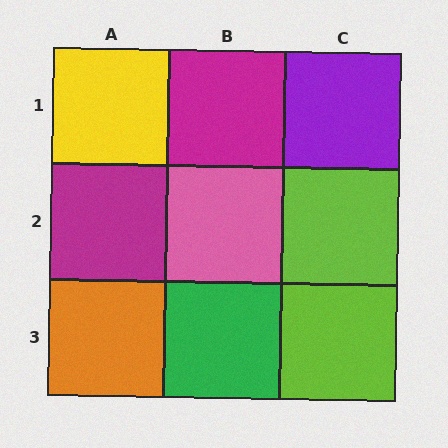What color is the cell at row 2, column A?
Magenta.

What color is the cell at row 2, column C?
Lime.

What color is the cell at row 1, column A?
Yellow.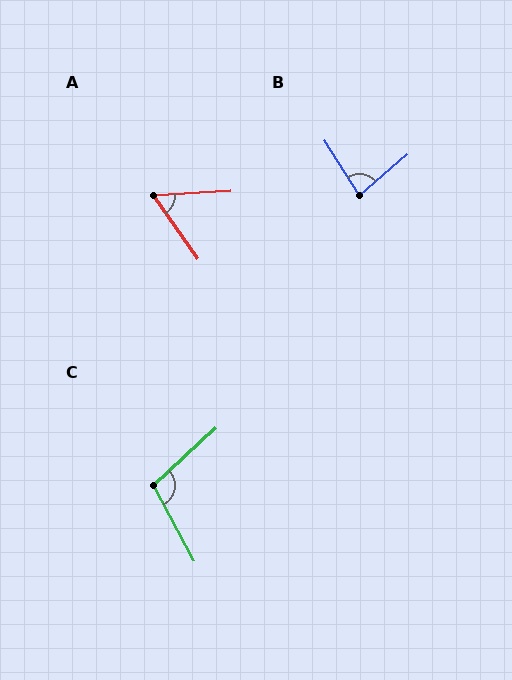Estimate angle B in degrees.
Approximately 81 degrees.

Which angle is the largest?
C, at approximately 104 degrees.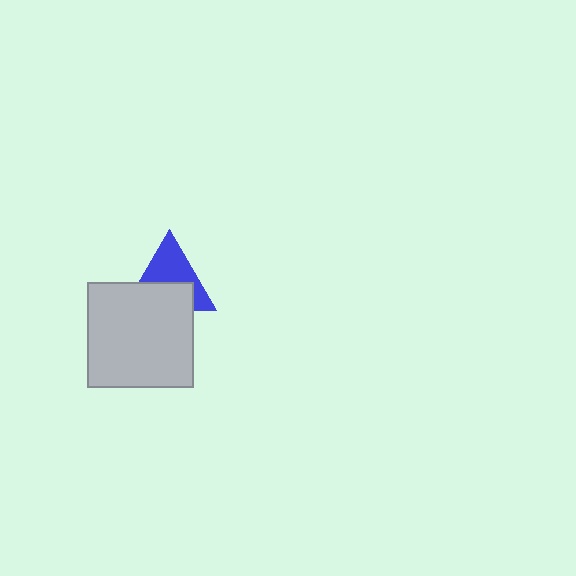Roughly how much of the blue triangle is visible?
About half of it is visible (roughly 52%).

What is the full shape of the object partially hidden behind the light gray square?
The partially hidden object is a blue triangle.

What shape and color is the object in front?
The object in front is a light gray square.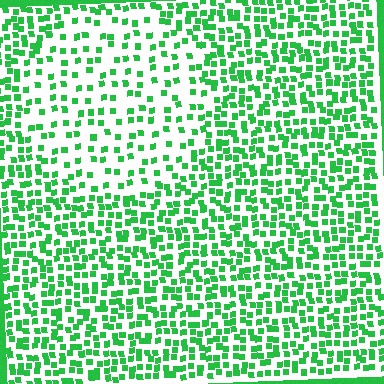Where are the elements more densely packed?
The elements are more densely packed outside the circle boundary.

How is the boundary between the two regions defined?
The boundary is defined by a change in element density (approximately 2.1x ratio). All elements are the same color, size, and shape.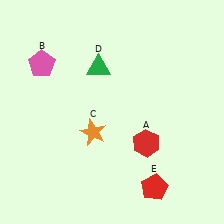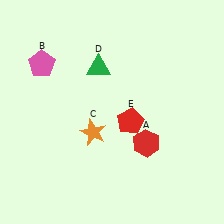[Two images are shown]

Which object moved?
The red pentagon (E) moved up.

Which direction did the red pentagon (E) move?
The red pentagon (E) moved up.